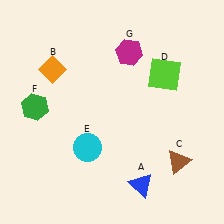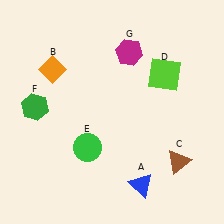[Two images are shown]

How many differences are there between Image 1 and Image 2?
There is 1 difference between the two images.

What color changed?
The circle (E) changed from cyan in Image 1 to green in Image 2.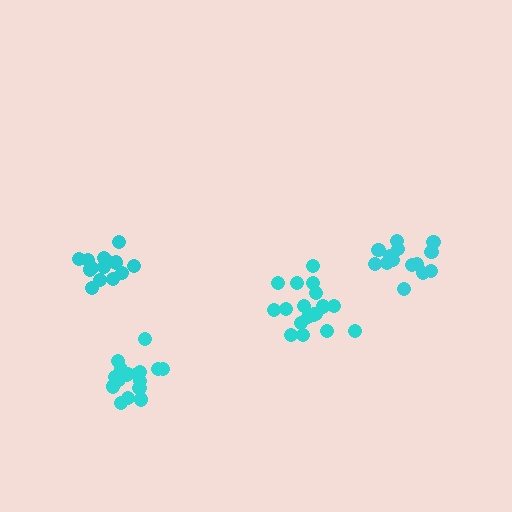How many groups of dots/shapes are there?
There are 4 groups.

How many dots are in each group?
Group 1: 14 dots, Group 2: 17 dots, Group 3: 18 dots, Group 4: 15 dots (64 total).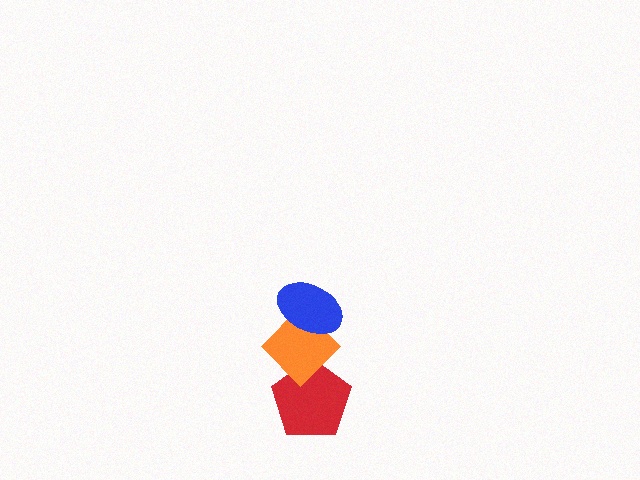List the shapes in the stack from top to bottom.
From top to bottom: the blue ellipse, the orange diamond, the red pentagon.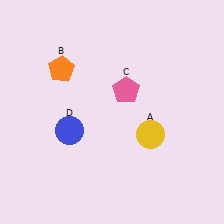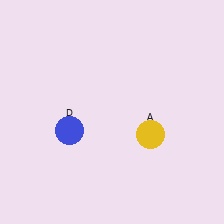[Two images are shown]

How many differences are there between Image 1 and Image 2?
There are 2 differences between the two images.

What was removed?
The pink pentagon (C), the orange pentagon (B) were removed in Image 2.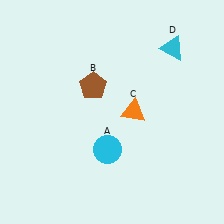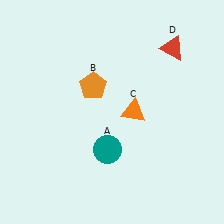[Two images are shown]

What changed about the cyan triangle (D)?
In Image 1, D is cyan. In Image 2, it changed to red.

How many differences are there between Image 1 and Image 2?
There are 3 differences between the two images.